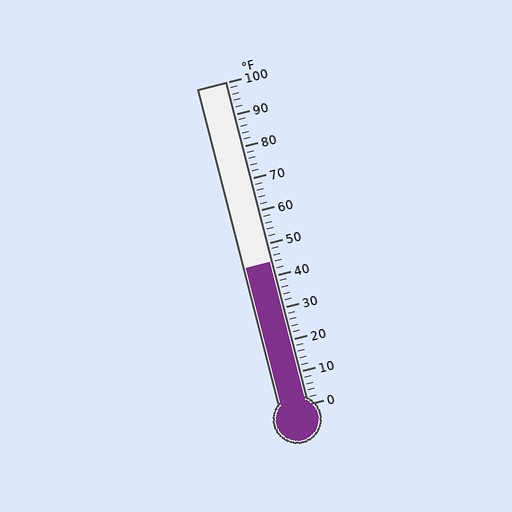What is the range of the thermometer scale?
The thermometer scale ranges from 0°F to 100°F.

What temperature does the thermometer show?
The thermometer shows approximately 44°F.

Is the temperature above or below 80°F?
The temperature is below 80°F.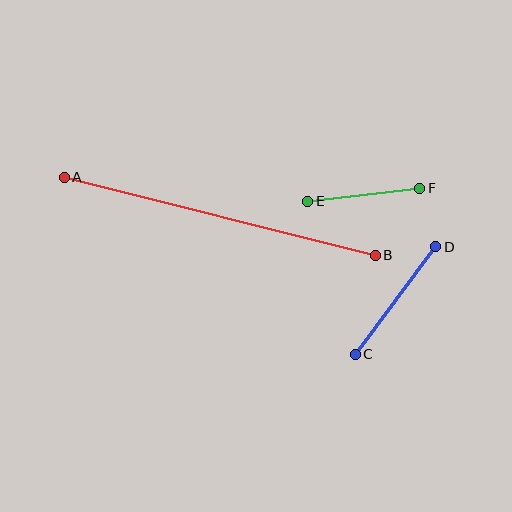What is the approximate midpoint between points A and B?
The midpoint is at approximately (220, 216) pixels.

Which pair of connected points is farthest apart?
Points A and B are farthest apart.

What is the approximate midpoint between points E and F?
The midpoint is at approximately (364, 195) pixels.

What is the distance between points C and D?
The distance is approximately 135 pixels.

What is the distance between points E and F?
The distance is approximately 113 pixels.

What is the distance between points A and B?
The distance is approximately 320 pixels.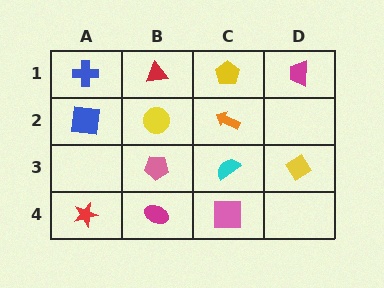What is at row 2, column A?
A blue square.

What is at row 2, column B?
A yellow circle.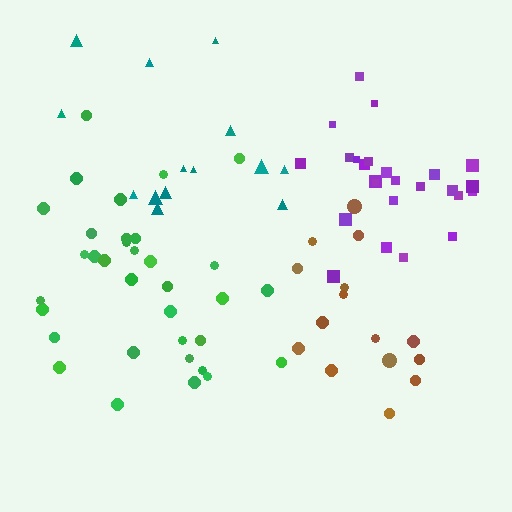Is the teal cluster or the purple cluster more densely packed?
Purple.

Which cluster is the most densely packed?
Purple.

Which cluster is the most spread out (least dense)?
Teal.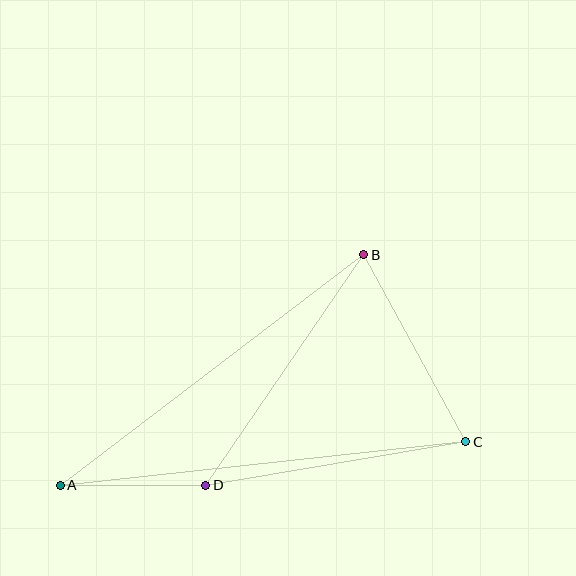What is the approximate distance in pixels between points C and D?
The distance between C and D is approximately 264 pixels.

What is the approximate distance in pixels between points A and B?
The distance between A and B is approximately 381 pixels.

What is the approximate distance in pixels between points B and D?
The distance between B and D is approximately 280 pixels.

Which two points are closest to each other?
Points A and D are closest to each other.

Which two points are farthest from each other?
Points A and C are farthest from each other.